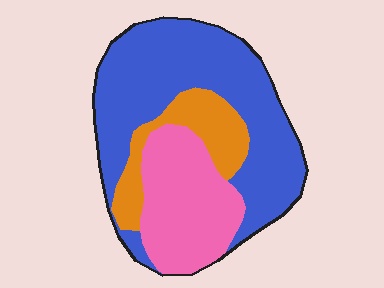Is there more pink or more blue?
Blue.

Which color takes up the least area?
Orange, at roughly 15%.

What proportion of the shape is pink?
Pink takes up about one quarter (1/4) of the shape.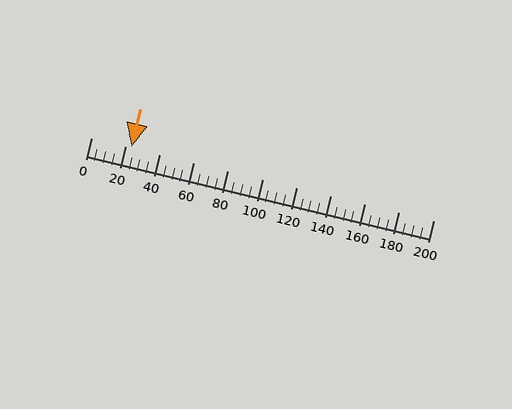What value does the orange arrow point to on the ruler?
The orange arrow points to approximately 24.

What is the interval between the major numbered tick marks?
The major tick marks are spaced 20 units apart.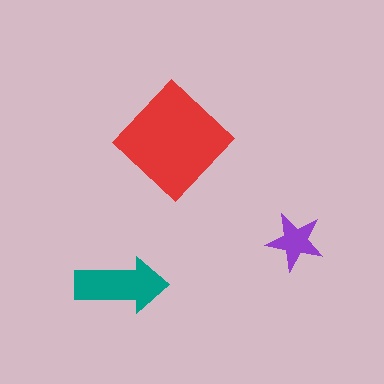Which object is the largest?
The red diamond.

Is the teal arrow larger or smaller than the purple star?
Larger.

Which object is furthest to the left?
The teal arrow is leftmost.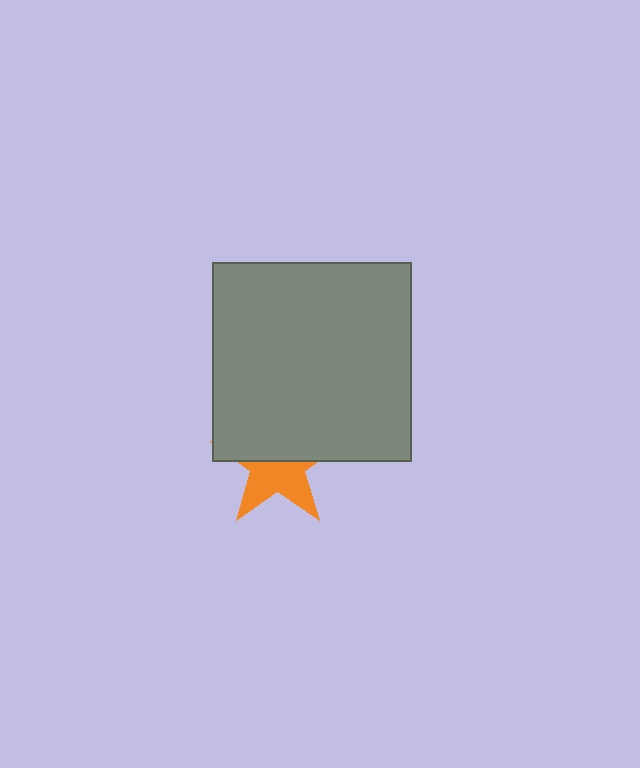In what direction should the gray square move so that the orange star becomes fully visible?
The gray square should move up. That is the shortest direction to clear the overlap and leave the orange star fully visible.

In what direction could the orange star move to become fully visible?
The orange star could move down. That would shift it out from behind the gray square entirely.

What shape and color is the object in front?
The object in front is a gray square.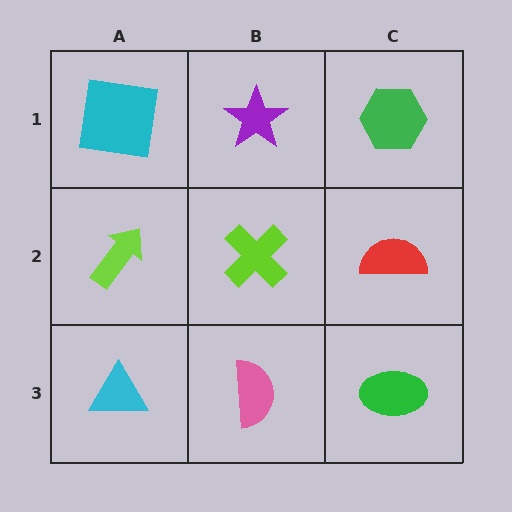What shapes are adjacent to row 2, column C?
A green hexagon (row 1, column C), a green ellipse (row 3, column C), a lime cross (row 2, column B).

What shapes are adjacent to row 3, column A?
A lime arrow (row 2, column A), a pink semicircle (row 3, column B).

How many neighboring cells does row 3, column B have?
3.